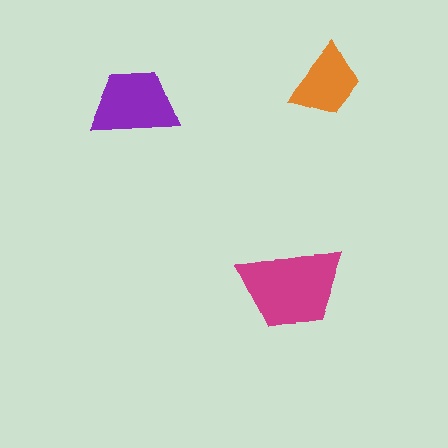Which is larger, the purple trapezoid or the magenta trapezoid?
The magenta one.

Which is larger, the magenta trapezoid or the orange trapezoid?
The magenta one.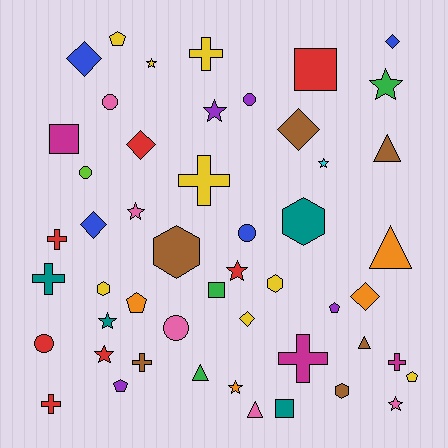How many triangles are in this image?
There are 5 triangles.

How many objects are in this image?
There are 50 objects.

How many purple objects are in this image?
There are 4 purple objects.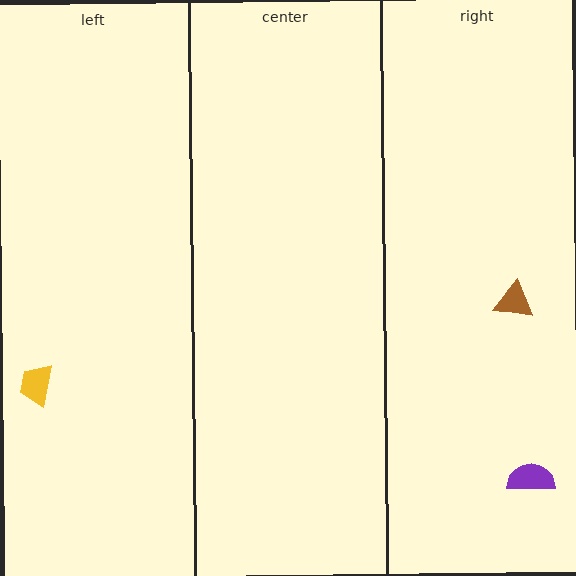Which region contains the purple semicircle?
The right region.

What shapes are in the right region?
The purple semicircle, the brown triangle.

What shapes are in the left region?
The yellow trapezoid.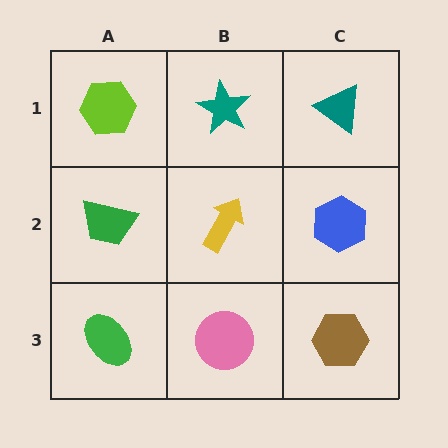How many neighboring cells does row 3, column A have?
2.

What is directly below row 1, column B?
A yellow arrow.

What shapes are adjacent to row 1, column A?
A green trapezoid (row 2, column A), a teal star (row 1, column B).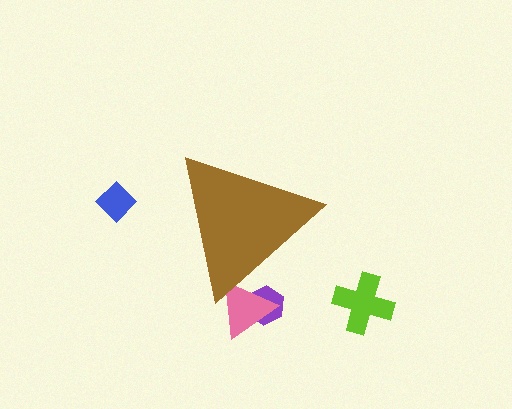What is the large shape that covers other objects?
A brown triangle.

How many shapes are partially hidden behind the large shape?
2 shapes are partially hidden.